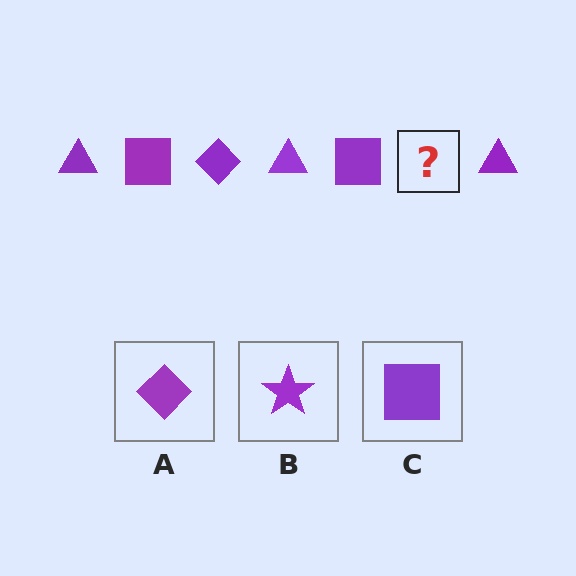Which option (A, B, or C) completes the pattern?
A.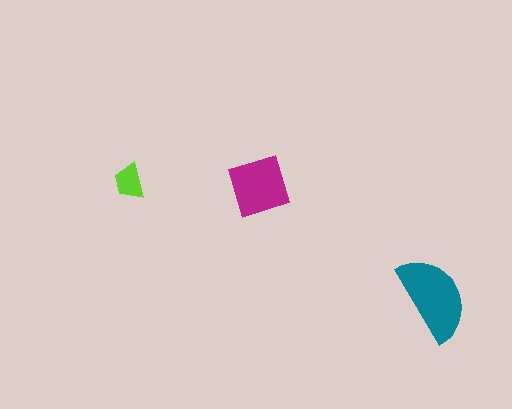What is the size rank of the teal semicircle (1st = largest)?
1st.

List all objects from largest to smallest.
The teal semicircle, the magenta diamond, the lime trapezoid.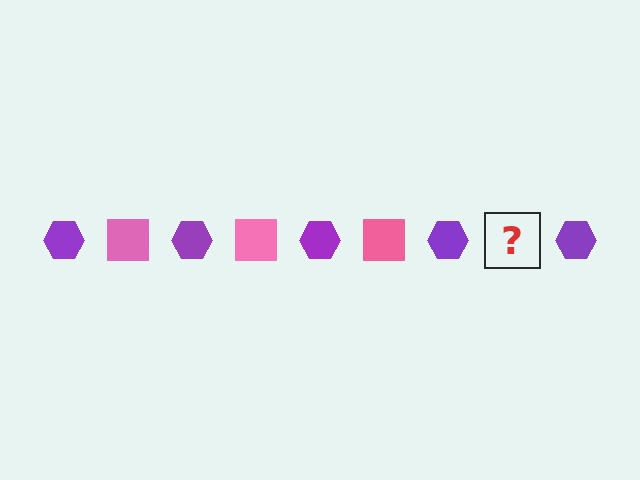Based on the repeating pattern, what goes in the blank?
The blank should be a pink square.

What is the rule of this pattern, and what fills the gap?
The rule is that the pattern alternates between purple hexagon and pink square. The gap should be filled with a pink square.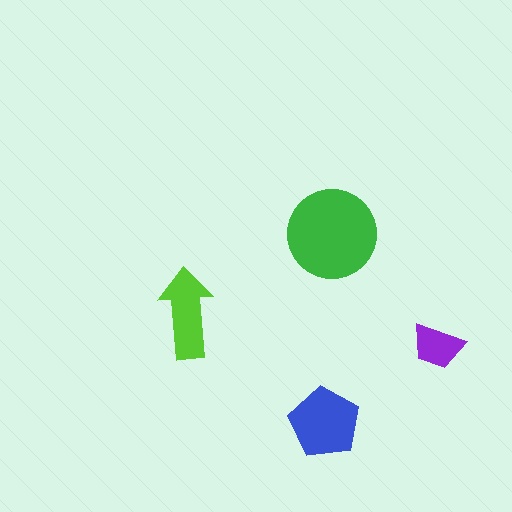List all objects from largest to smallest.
The green circle, the blue pentagon, the lime arrow, the purple trapezoid.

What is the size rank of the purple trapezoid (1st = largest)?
4th.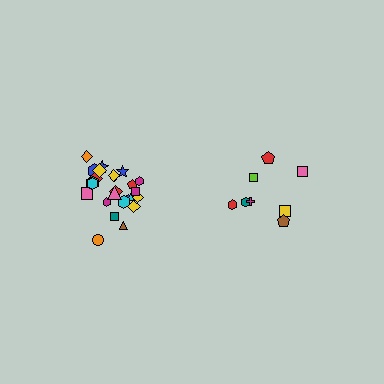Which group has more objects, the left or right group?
The left group.